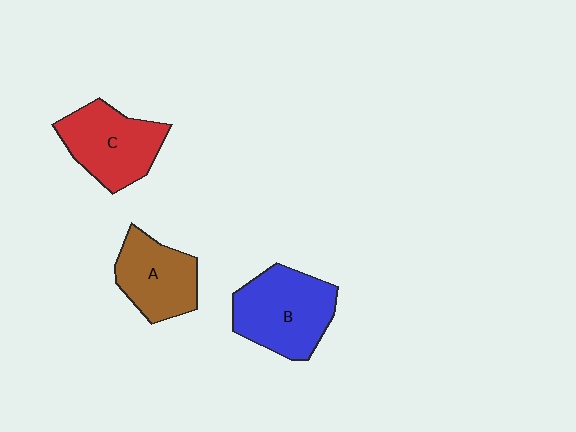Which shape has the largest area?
Shape B (blue).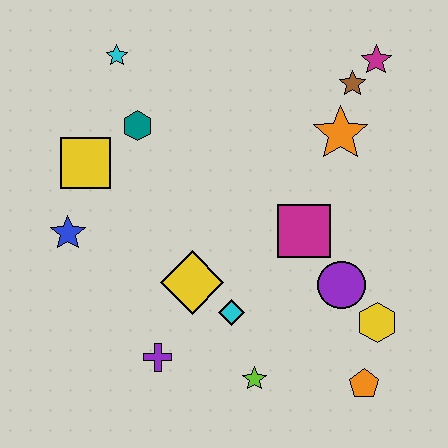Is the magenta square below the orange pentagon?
No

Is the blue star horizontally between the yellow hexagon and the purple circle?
No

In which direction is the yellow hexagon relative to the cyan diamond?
The yellow hexagon is to the right of the cyan diamond.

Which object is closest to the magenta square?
The purple circle is closest to the magenta square.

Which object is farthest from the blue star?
The magenta star is farthest from the blue star.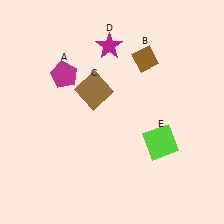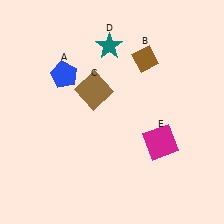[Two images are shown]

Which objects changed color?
A changed from magenta to blue. D changed from magenta to teal. E changed from lime to magenta.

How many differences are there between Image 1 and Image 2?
There are 3 differences between the two images.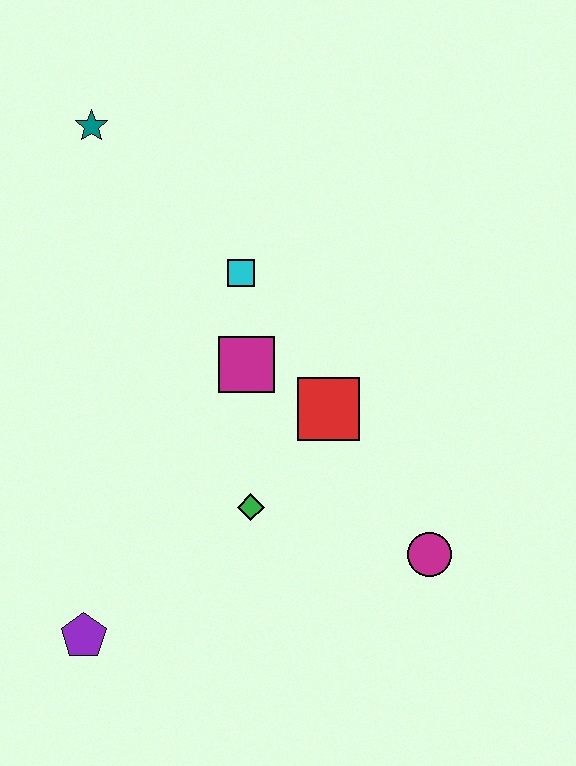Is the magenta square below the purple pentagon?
No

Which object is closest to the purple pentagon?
The green diamond is closest to the purple pentagon.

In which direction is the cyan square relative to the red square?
The cyan square is above the red square.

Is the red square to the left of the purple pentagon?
No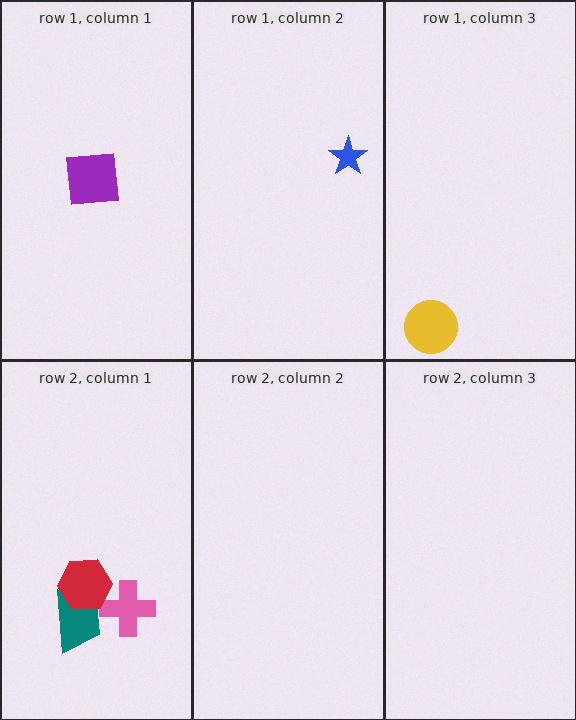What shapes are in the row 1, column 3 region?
The yellow circle.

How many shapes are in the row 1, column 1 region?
1.